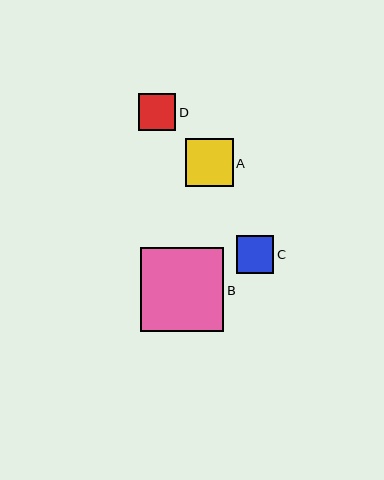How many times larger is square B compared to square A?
Square B is approximately 1.7 times the size of square A.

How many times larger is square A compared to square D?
Square A is approximately 1.3 times the size of square D.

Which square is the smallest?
Square D is the smallest with a size of approximately 37 pixels.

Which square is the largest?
Square B is the largest with a size of approximately 84 pixels.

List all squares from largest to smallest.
From largest to smallest: B, A, C, D.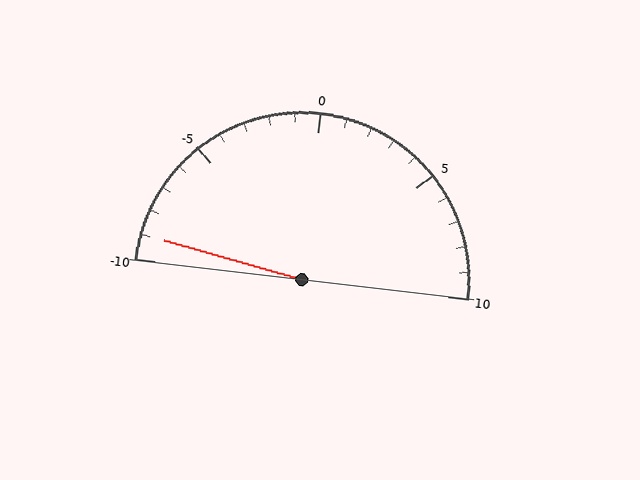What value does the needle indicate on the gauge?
The needle indicates approximately -9.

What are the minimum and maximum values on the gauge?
The gauge ranges from -10 to 10.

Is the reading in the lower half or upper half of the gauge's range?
The reading is in the lower half of the range (-10 to 10).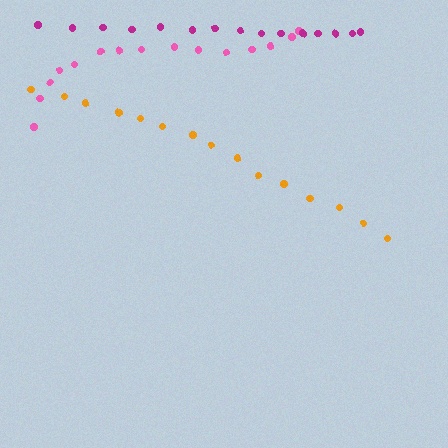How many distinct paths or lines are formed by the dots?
There are 3 distinct paths.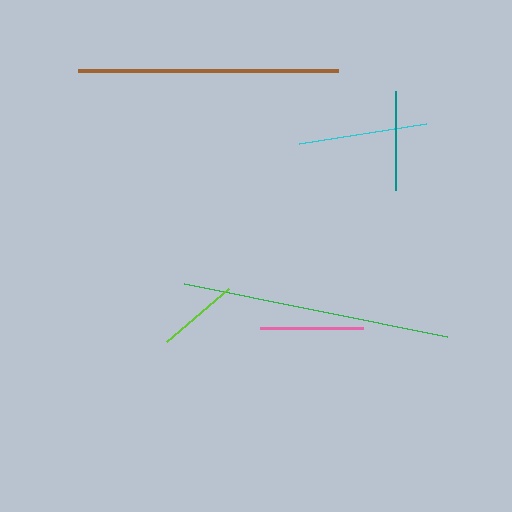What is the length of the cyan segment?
The cyan segment is approximately 128 pixels long.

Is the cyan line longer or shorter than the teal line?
The cyan line is longer than the teal line.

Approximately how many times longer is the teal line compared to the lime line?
The teal line is approximately 1.2 times the length of the lime line.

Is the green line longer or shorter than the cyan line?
The green line is longer than the cyan line.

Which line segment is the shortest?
The lime line is the shortest at approximately 82 pixels.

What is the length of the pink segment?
The pink segment is approximately 103 pixels long.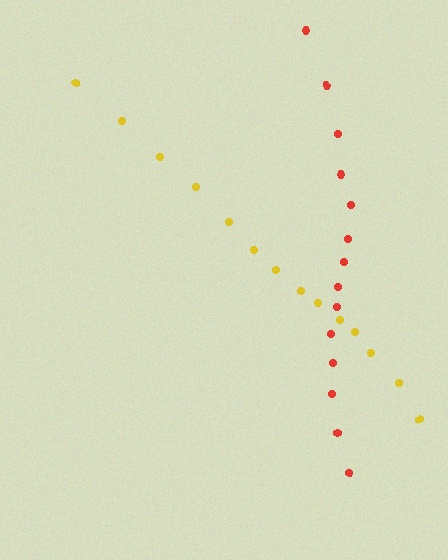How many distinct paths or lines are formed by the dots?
There are 2 distinct paths.